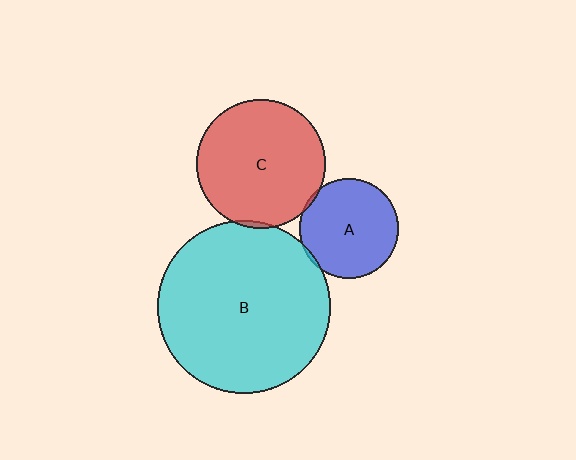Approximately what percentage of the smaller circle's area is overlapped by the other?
Approximately 5%.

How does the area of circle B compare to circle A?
Approximately 3.0 times.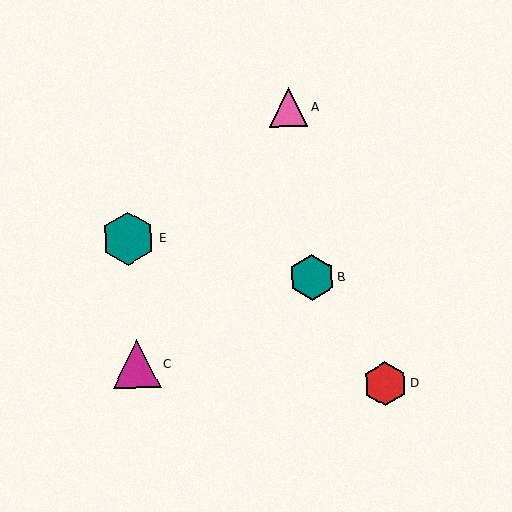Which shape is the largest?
The teal hexagon (labeled E) is the largest.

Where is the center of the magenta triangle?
The center of the magenta triangle is at (137, 364).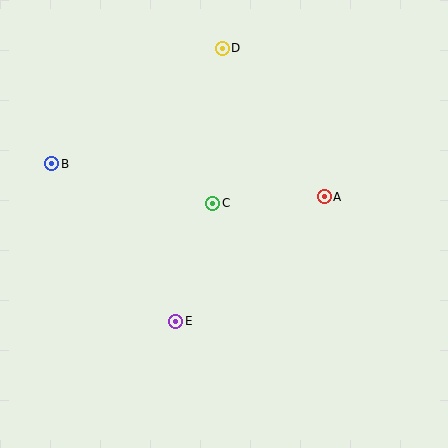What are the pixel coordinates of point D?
Point D is at (222, 48).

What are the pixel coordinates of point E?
Point E is at (176, 321).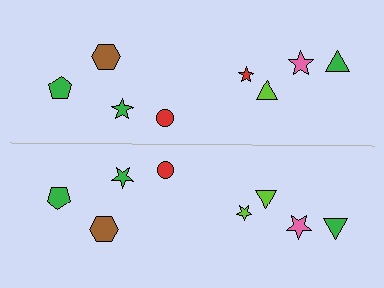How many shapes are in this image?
There are 16 shapes in this image.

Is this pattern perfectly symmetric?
No, the pattern is not perfectly symmetric. The lime star on the bottom side breaks the symmetry — its mirror counterpart is red.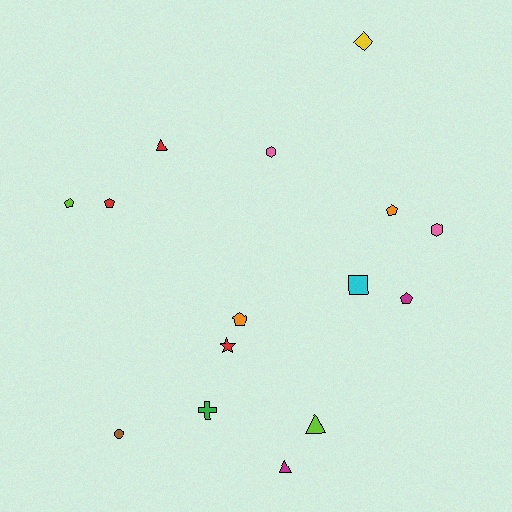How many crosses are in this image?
There is 1 cross.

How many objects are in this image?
There are 15 objects.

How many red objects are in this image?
There are 3 red objects.